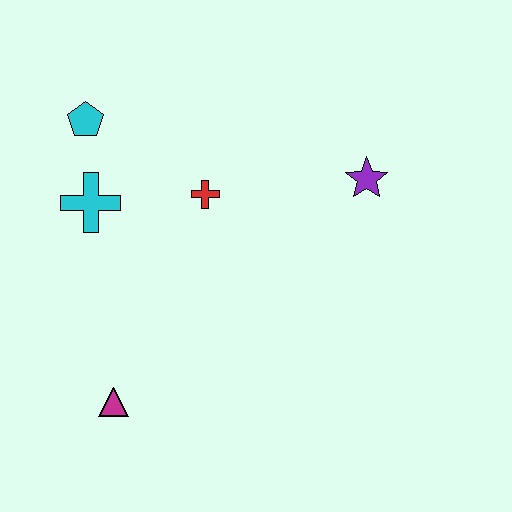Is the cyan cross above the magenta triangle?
Yes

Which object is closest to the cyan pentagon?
The cyan cross is closest to the cyan pentagon.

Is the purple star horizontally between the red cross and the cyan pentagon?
No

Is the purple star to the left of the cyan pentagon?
No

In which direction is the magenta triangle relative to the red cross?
The magenta triangle is below the red cross.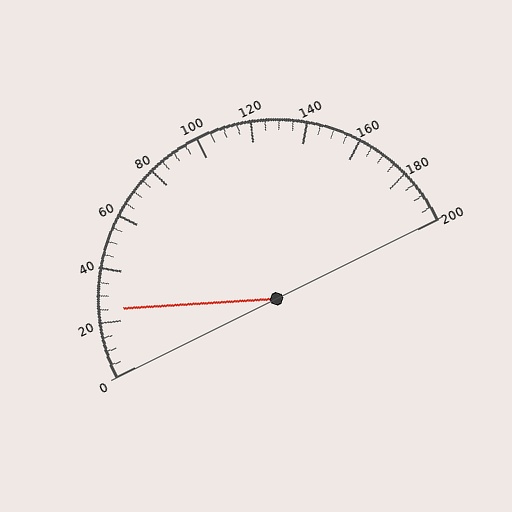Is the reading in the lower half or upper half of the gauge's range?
The reading is in the lower half of the range (0 to 200).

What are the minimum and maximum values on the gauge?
The gauge ranges from 0 to 200.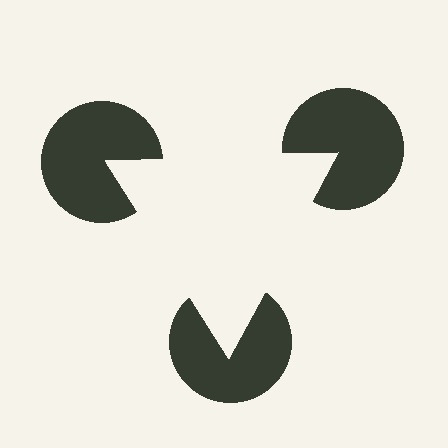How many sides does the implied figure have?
3 sides.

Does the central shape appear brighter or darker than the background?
It typically appears slightly brighter than the background, even though no actual brightness change is drawn.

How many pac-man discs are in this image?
There are 3 — one at each vertex of the illusory triangle.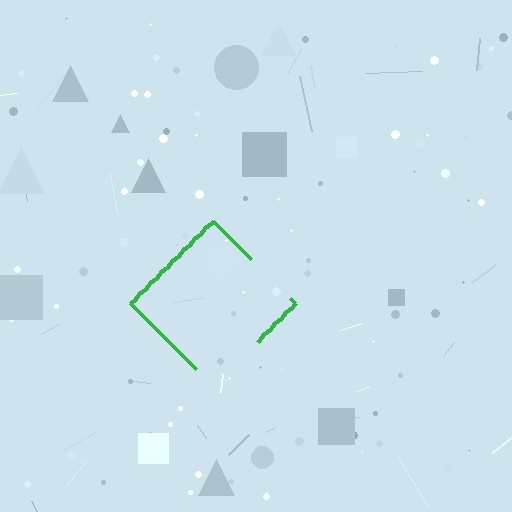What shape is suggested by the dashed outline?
The dashed outline suggests a diamond.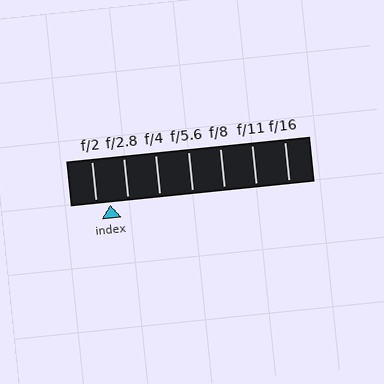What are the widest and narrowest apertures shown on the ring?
The widest aperture shown is f/2 and the narrowest is f/16.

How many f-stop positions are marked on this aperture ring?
There are 7 f-stop positions marked.